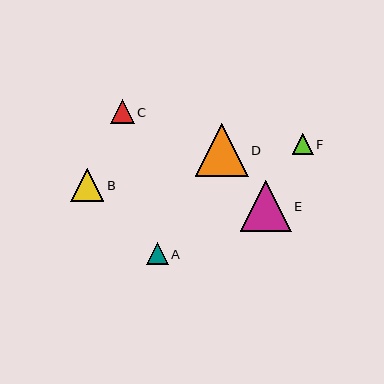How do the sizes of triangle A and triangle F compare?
Triangle A and triangle F are approximately the same size.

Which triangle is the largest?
Triangle D is the largest with a size of approximately 53 pixels.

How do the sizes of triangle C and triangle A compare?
Triangle C and triangle A are approximately the same size.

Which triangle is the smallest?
Triangle F is the smallest with a size of approximately 21 pixels.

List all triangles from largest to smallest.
From largest to smallest: D, E, B, C, A, F.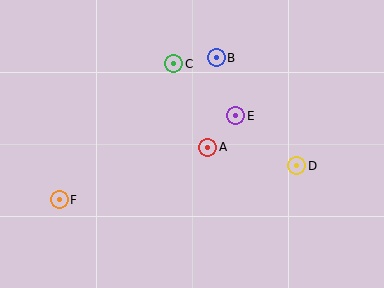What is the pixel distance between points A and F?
The distance between A and F is 158 pixels.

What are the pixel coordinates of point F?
Point F is at (59, 200).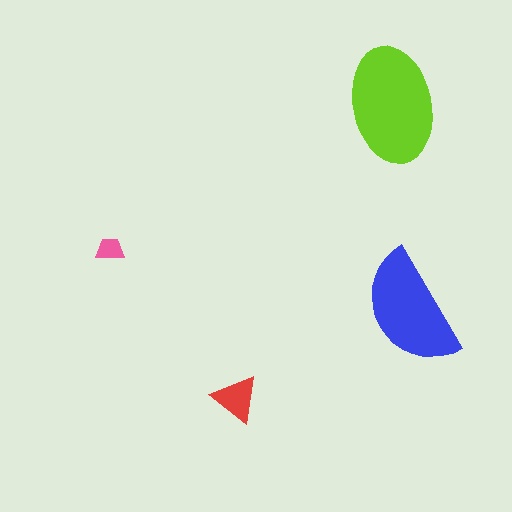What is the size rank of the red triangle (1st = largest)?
3rd.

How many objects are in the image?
There are 4 objects in the image.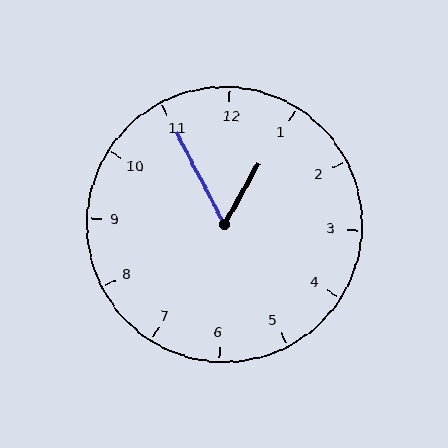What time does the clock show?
12:55.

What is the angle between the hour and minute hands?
Approximately 58 degrees.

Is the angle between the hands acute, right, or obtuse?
It is acute.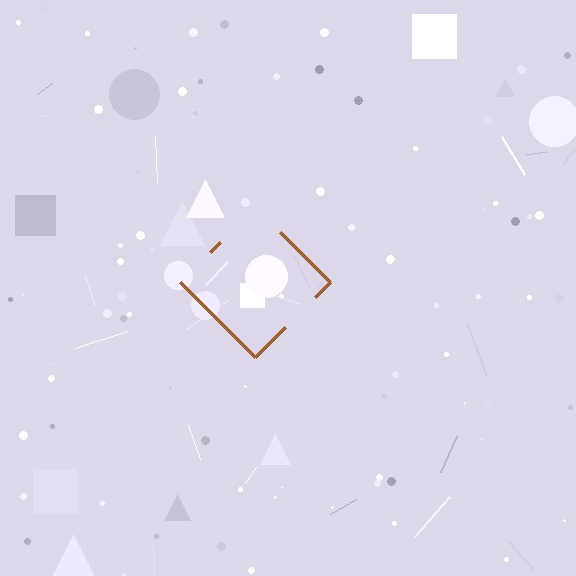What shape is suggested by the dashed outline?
The dashed outline suggests a diamond.